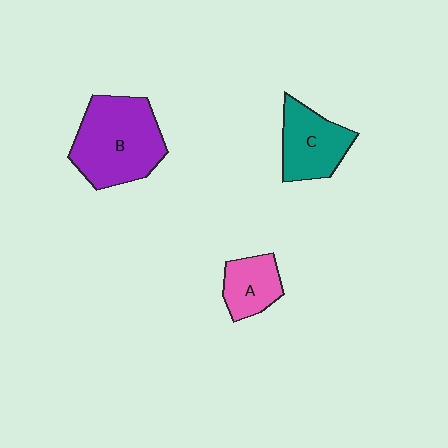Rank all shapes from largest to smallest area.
From largest to smallest: B (purple), C (teal), A (pink).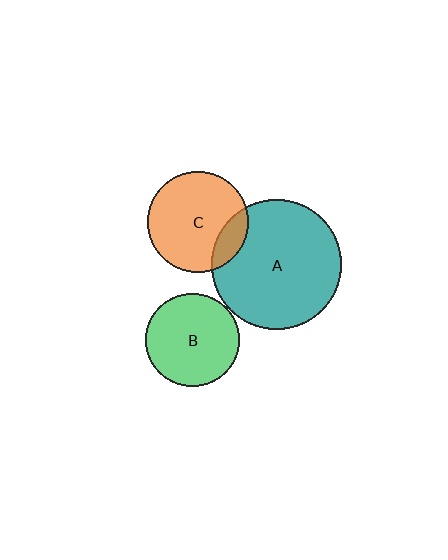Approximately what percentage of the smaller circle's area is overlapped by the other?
Approximately 15%.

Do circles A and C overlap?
Yes.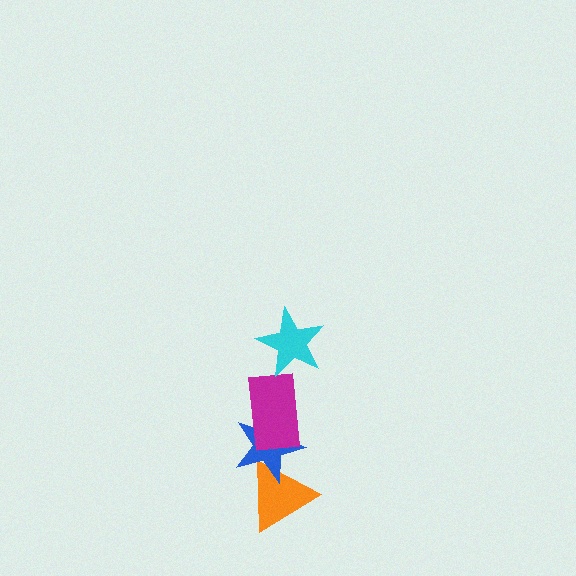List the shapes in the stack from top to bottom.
From top to bottom: the cyan star, the magenta rectangle, the blue star, the orange triangle.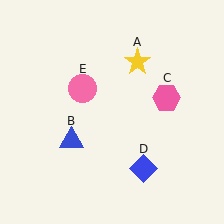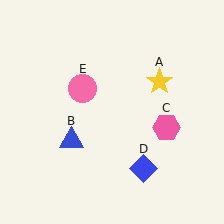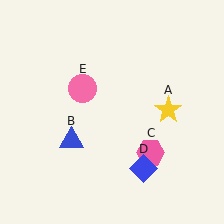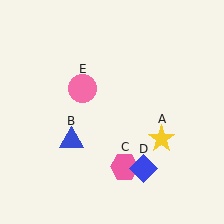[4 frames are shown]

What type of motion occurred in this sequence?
The yellow star (object A), pink hexagon (object C) rotated clockwise around the center of the scene.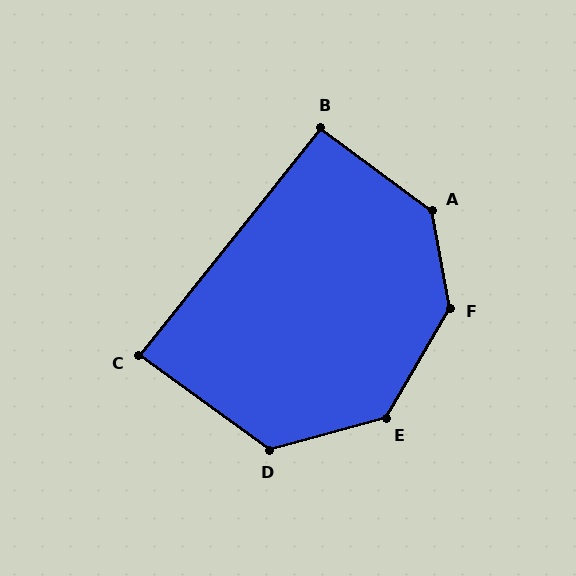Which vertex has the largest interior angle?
F, at approximately 139 degrees.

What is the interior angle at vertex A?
Approximately 137 degrees (obtuse).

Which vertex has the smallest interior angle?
C, at approximately 87 degrees.